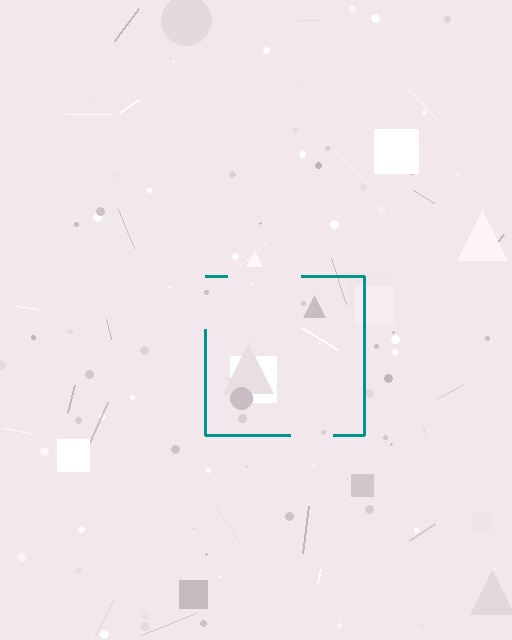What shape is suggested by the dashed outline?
The dashed outline suggests a square.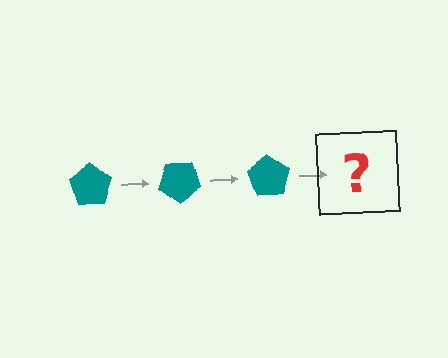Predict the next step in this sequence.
The next step is a teal pentagon rotated 105 degrees.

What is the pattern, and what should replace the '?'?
The pattern is that the pentagon rotates 35 degrees each step. The '?' should be a teal pentagon rotated 105 degrees.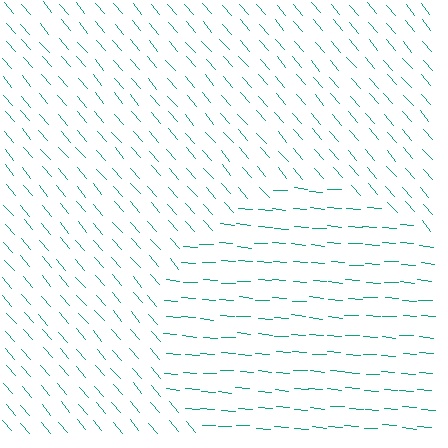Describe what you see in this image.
The image is filled with small teal line segments. A circle region in the image has lines oriented differently from the surrounding lines, creating a visible texture boundary.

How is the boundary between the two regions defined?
The boundary is defined purely by a change in line orientation (approximately 45 degrees difference). All lines are the same color and thickness.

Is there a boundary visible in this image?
Yes, there is a texture boundary formed by a change in line orientation.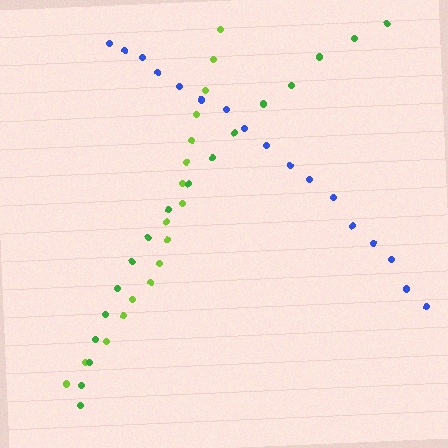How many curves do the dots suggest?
There are 3 distinct paths.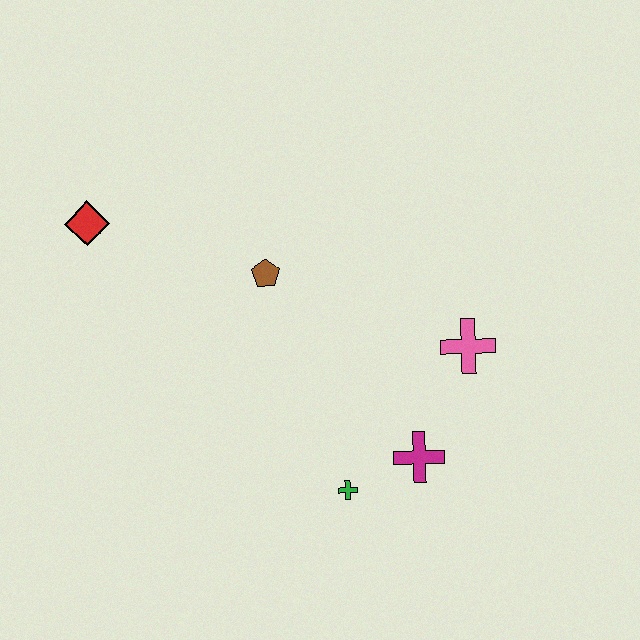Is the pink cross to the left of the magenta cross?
No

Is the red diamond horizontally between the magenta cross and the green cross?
No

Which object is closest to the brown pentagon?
The red diamond is closest to the brown pentagon.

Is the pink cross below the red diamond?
Yes